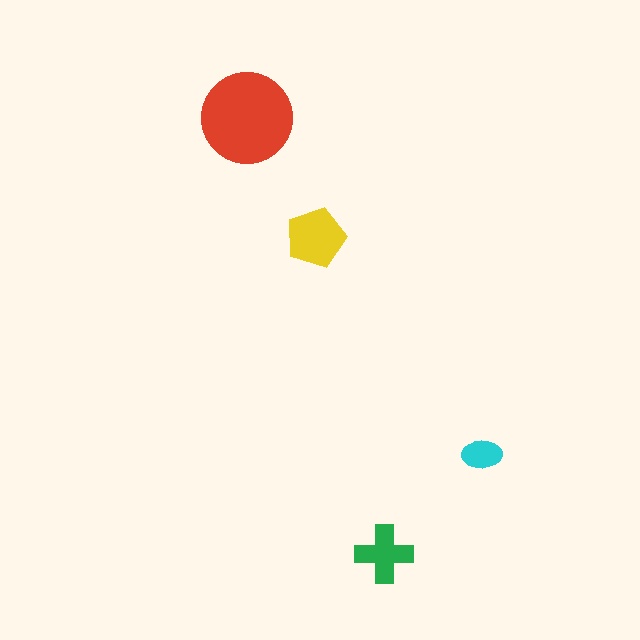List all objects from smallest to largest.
The cyan ellipse, the green cross, the yellow pentagon, the red circle.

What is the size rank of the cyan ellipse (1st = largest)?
4th.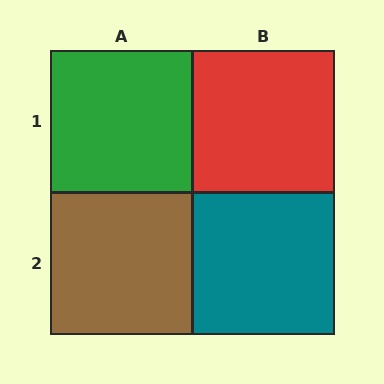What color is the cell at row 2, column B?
Teal.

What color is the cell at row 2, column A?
Brown.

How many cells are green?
1 cell is green.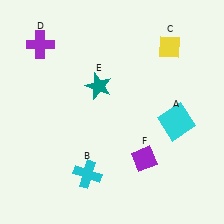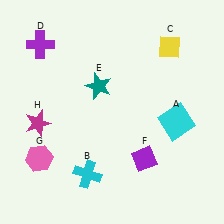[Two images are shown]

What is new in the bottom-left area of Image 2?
A pink hexagon (G) was added in the bottom-left area of Image 2.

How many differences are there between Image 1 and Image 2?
There are 2 differences between the two images.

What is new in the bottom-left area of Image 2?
A magenta star (H) was added in the bottom-left area of Image 2.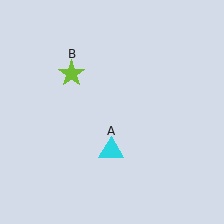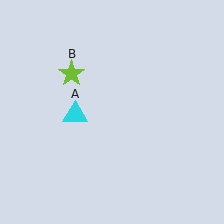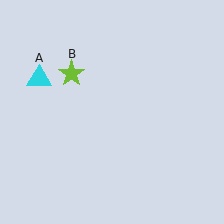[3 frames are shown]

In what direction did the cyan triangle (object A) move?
The cyan triangle (object A) moved up and to the left.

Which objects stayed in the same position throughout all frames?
Lime star (object B) remained stationary.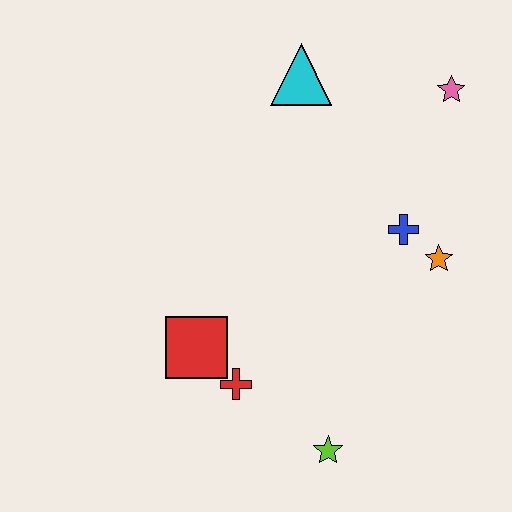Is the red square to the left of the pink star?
Yes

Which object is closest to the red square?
The red cross is closest to the red square.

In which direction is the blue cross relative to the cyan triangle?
The blue cross is below the cyan triangle.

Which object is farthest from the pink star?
The lime star is farthest from the pink star.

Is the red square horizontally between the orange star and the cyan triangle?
No